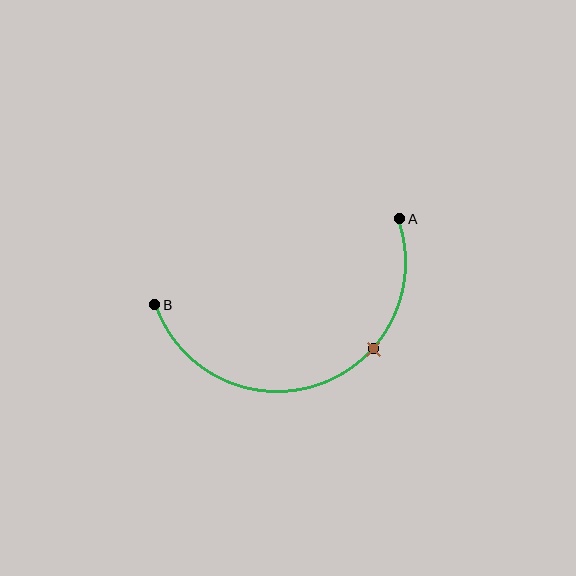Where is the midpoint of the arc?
The arc midpoint is the point on the curve farthest from the straight line joining A and B. It sits below that line.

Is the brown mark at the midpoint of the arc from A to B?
No. The brown mark lies on the arc but is closer to endpoint A. The arc midpoint would be at the point on the curve equidistant along the arc from both A and B.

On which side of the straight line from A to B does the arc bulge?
The arc bulges below the straight line connecting A and B.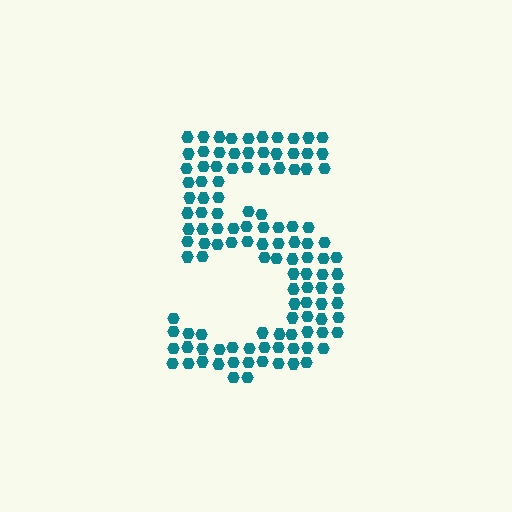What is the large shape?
The large shape is the digit 5.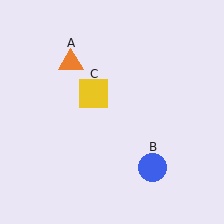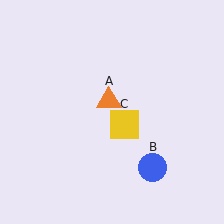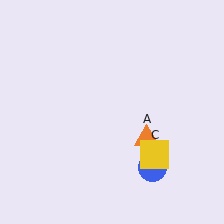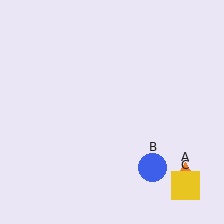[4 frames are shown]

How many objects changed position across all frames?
2 objects changed position: orange triangle (object A), yellow square (object C).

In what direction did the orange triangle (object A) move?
The orange triangle (object A) moved down and to the right.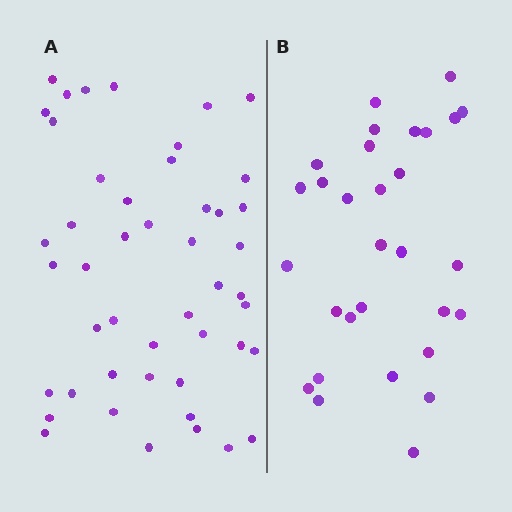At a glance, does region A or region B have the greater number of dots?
Region A (the left region) has more dots.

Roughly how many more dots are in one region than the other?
Region A has approximately 15 more dots than region B.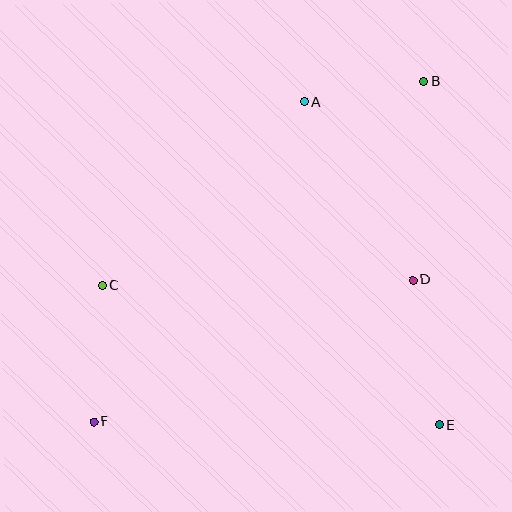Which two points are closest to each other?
Points A and B are closest to each other.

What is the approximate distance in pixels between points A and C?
The distance between A and C is approximately 273 pixels.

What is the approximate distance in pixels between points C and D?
The distance between C and D is approximately 311 pixels.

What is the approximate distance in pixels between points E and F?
The distance between E and F is approximately 345 pixels.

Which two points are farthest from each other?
Points B and F are farthest from each other.